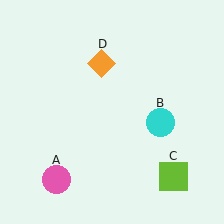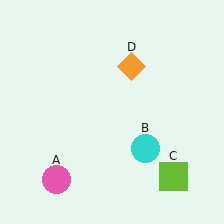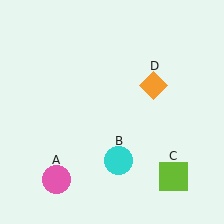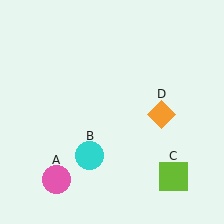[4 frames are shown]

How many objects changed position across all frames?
2 objects changed position: cyan circle (object B), orange diamond (object D).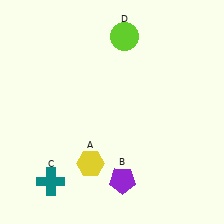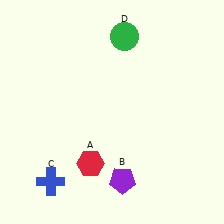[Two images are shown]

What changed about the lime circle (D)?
In Image 1, D is lime. In Image 2, it changed to green.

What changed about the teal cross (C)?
In Image 1, C is teal. In Image 2, it changed to blue.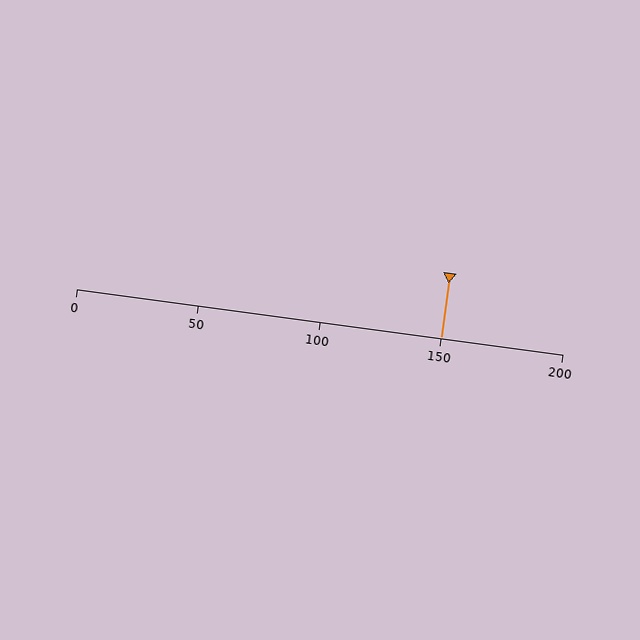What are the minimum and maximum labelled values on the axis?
The axis runs from 0 to 200.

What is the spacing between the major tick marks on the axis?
The major ticks are spaced 50 apart.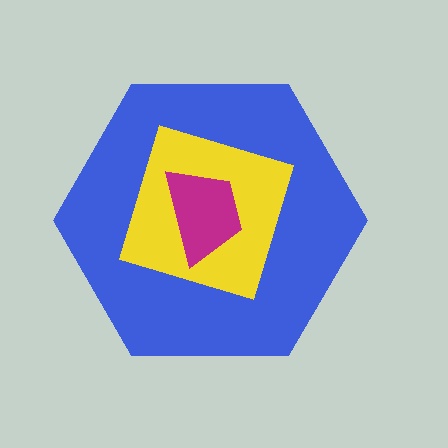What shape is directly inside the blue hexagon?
The yellow diamond.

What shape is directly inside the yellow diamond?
The magenta trapezoid.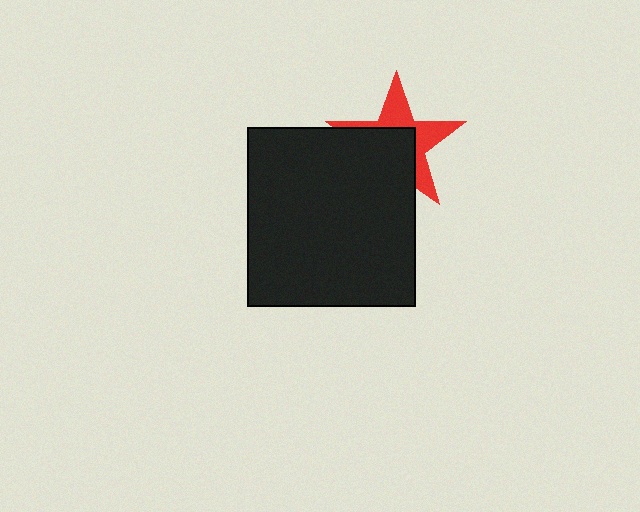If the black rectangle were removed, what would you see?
You would see the complete red star.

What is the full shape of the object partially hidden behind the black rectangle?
The partially hidden object is a red star.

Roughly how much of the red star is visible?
About half of it is visible (roughly 48%).